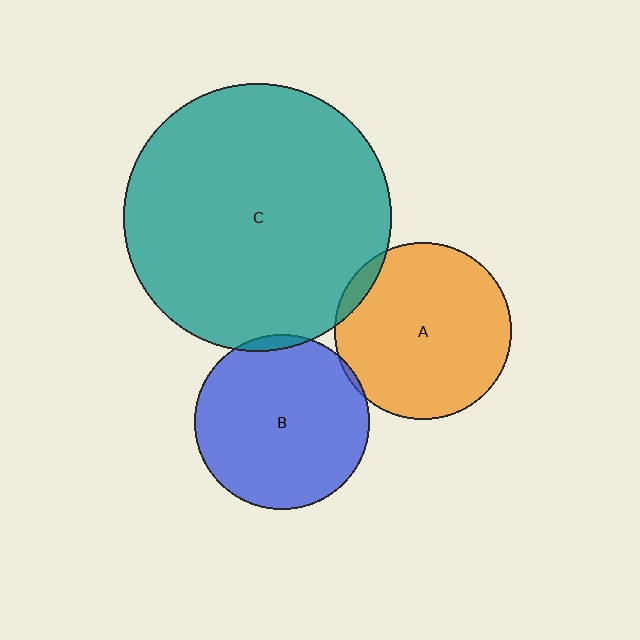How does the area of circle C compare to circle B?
Approximately 2.3 times.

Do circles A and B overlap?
Yes.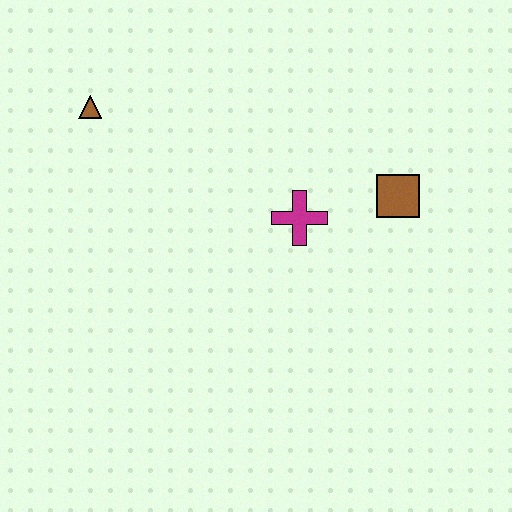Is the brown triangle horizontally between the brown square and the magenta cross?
No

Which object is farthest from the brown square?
The brown triangle is farthest from the brown square.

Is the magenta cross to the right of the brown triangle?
Yes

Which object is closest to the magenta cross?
The brown square is closest to the magenta cross.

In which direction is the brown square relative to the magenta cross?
The brown square is to the right of the magenta cross.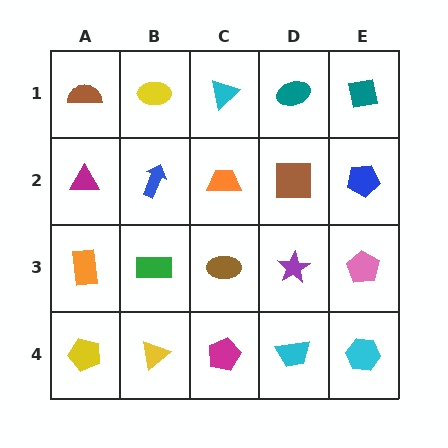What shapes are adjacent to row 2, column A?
A brown semicircle (row 1, column A), an orange rectangle (row 3, column A), a blue arrow (row 2, column B).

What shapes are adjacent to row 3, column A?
A magenta triangle (row 2, column A), a yellow pentagon (row 4, column A), a green rectangle (row 3, column B).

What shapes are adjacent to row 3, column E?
A blue pentagon (row 2, column E), a cyan hexagon (row 4, column E), a purple star (row 3, column D).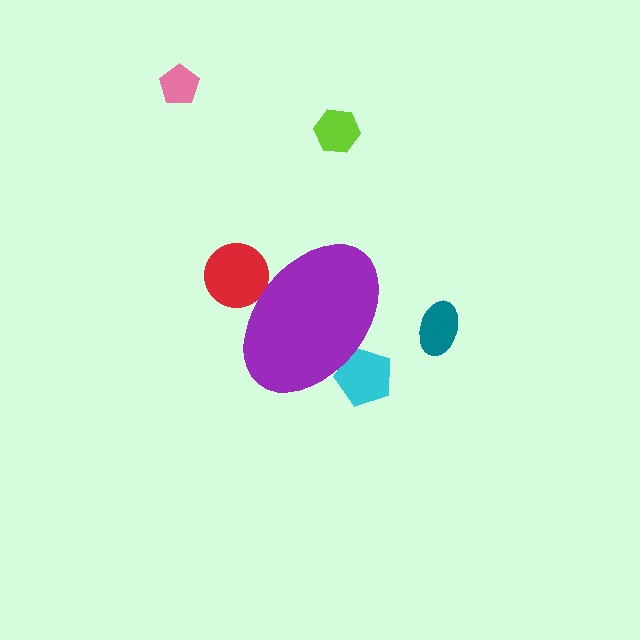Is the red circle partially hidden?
Yes, the red circle is partially hidden behind the purple ellipse.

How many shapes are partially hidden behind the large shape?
2 shapes are partially hidden.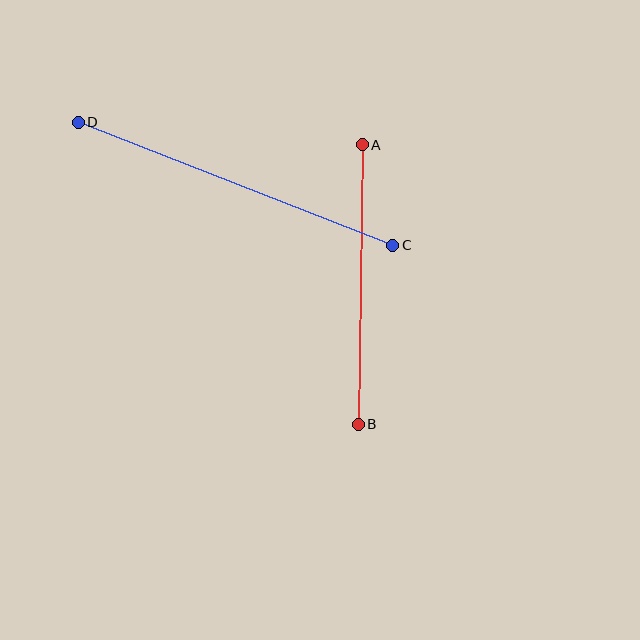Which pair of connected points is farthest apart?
Points C and D are farthest apart.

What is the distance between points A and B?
The distance is approximately 280 pixels.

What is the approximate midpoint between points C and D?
The midpoint is at approximately (236, 184) pixels.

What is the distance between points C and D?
The distance is approximately 338 pixels.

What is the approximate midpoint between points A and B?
The midpoint is at approximately (360, 285) pixels.